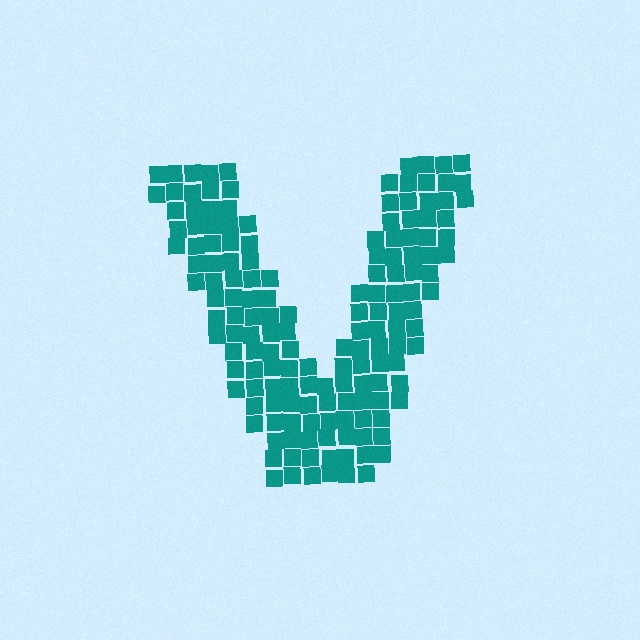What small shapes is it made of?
It is made of small squares.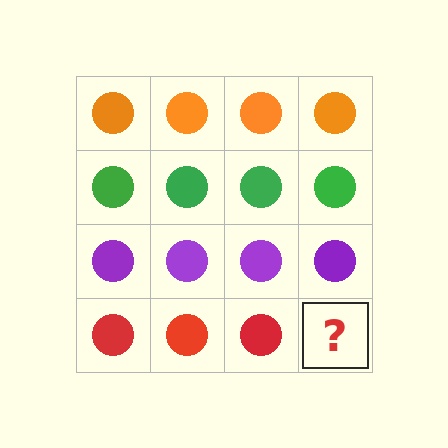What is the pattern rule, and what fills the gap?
The rule is that each row has a consistent color. The gap should be filled with a red circle.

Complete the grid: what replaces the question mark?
The question mark should be replaced with a red circle.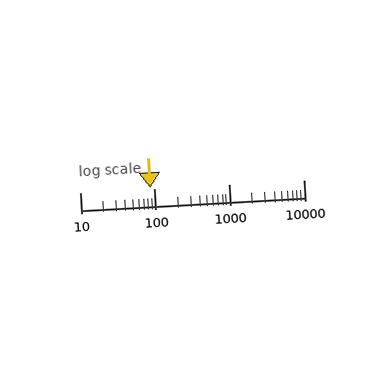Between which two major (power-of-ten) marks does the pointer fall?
The pointer is between 10 and 100.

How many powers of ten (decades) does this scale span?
The scale spans 3 decades, from 10 to 10000.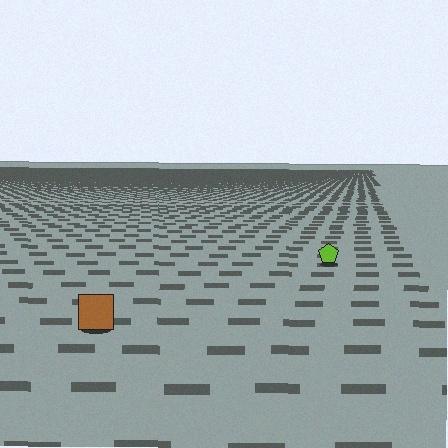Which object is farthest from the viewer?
The lime pentagon is farthest from the viewer. It appears smaller and the ground texture around it is denser.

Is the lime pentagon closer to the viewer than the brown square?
No. The brown square is closer — you can tell from the texture gradient: the ground texture is coarser near it.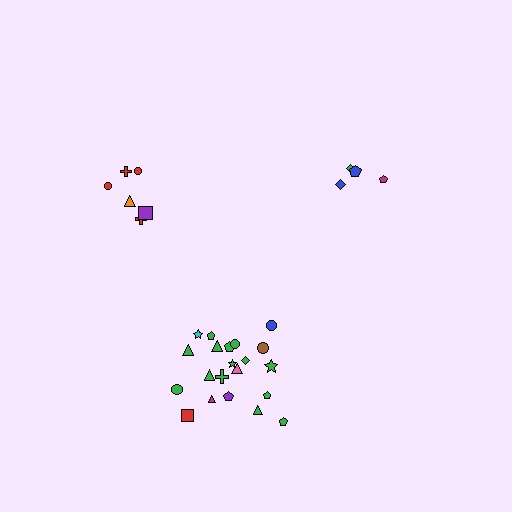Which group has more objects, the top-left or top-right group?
The top-left group.